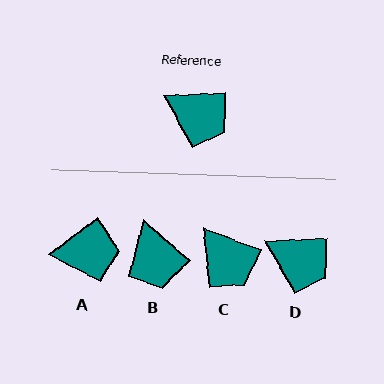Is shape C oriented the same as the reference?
No, it is off by about 23 degrees.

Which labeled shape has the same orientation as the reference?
D.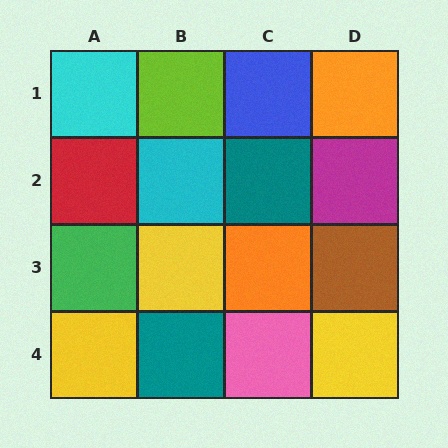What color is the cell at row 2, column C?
Teal.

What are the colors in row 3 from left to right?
Green, yellow, orange, brown.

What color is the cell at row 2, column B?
Cyan.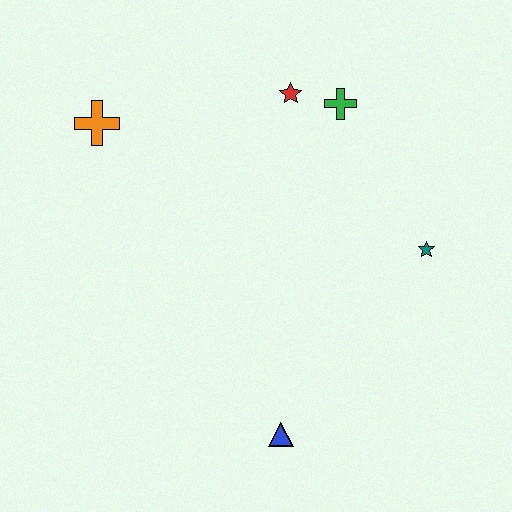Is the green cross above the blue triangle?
Yes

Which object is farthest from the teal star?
The orange cross is farthest from the teal star.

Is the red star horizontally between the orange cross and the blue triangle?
No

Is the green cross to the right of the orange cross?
Yes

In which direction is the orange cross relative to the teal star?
The orange cross is to the left of the teal star.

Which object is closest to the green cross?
The red star is closest to the green cross.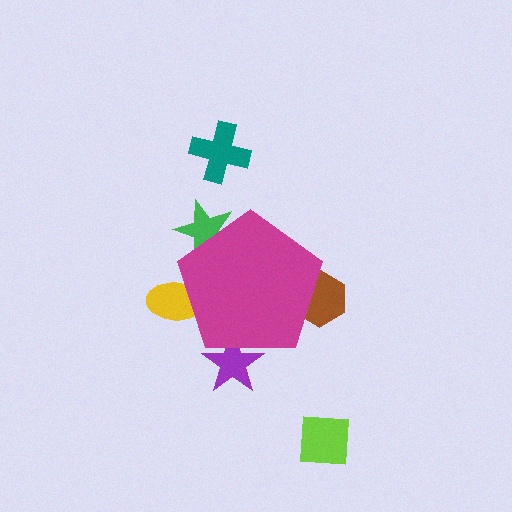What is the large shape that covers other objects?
A magenta pentagon.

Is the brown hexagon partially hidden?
Yes, the brown hexagon is partially hidden behind the magenta pentagon.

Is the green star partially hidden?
Yes, the green star is partially hidden behind the magenta pentagon.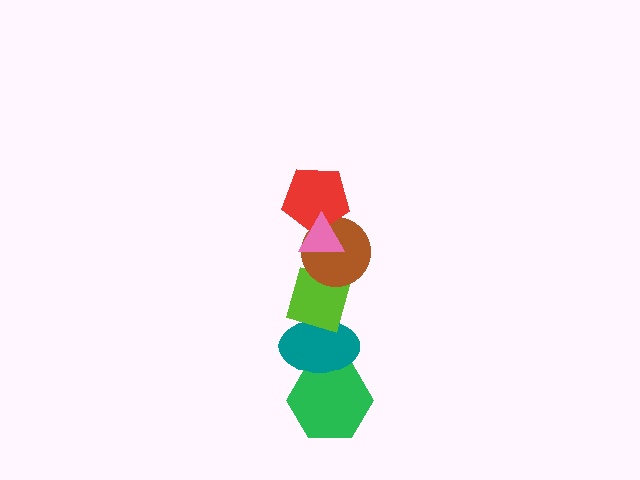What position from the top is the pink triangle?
The pink triangle is 1st from the top.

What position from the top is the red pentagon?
The red pentagon is 2nd from the top.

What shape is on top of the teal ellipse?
The lime diamond is on top of the teal ellipse.